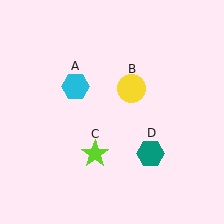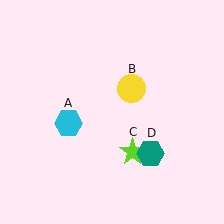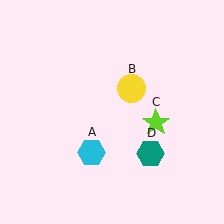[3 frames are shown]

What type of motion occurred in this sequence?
The cyan hexagon (object A), lime star (object C) rotated counterclockwise around the center of the scene.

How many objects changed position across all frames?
2 objects changed position: cyan hexagon (object A), lime star (object C).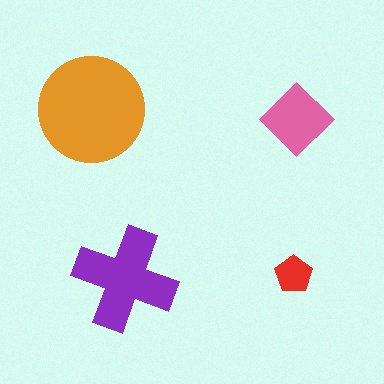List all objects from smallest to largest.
The red pentagon, the pink diamond, the purple cross, the orange circle.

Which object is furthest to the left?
The orange circle is leftmost.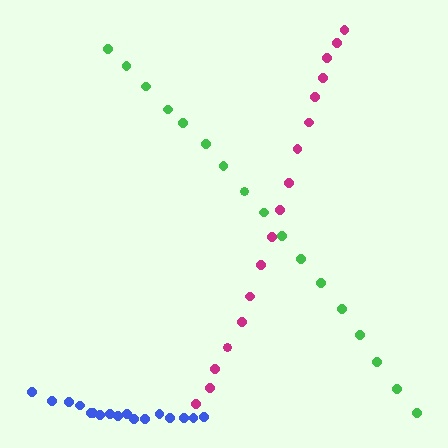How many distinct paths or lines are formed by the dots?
There are 3 distinct paths.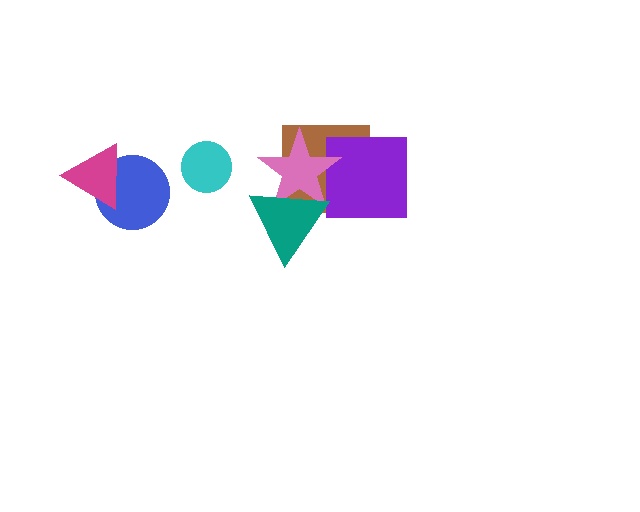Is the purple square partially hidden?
Yes, it is partially covered by another shape.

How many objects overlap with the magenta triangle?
1 object overlaps with the magenta triangle.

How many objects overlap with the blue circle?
1 object overlaps with the blue circle.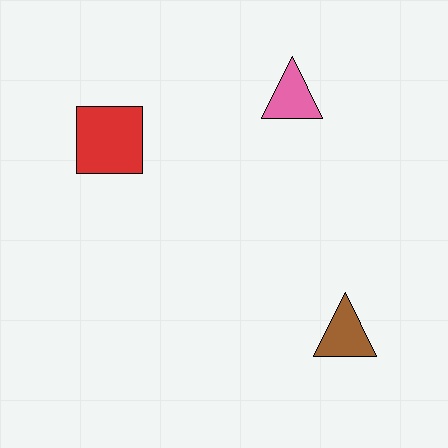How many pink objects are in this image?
There is 1 pink object.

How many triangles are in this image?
There are 2 triangles.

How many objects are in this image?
There are 3 objects.